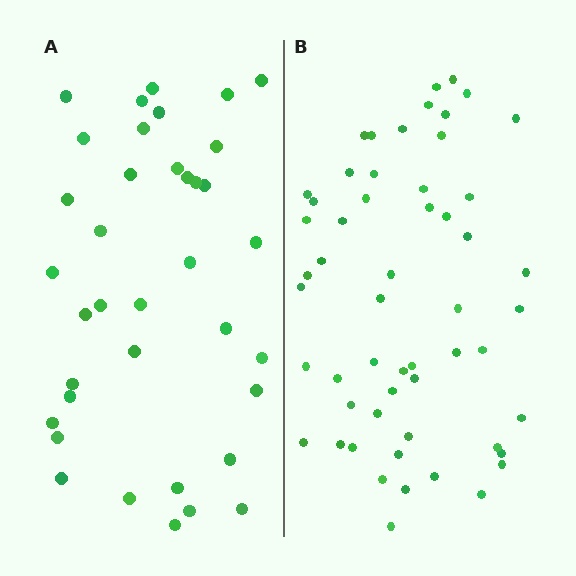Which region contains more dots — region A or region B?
Region B (the right region) has more dots.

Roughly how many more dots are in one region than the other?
Region B has approximately 20 more dots than region A.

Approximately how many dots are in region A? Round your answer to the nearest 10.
About 40 dots. (The exact count is 37, which rounds to 40.)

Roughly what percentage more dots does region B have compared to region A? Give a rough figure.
About 50% more.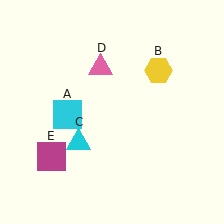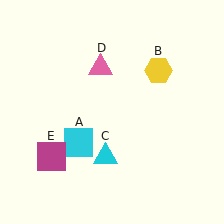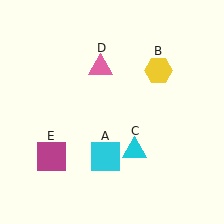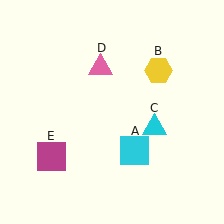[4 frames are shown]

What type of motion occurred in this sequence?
The cyan square (object A), cyan triangle (object C) rotated counterclockwise around the center of the scene.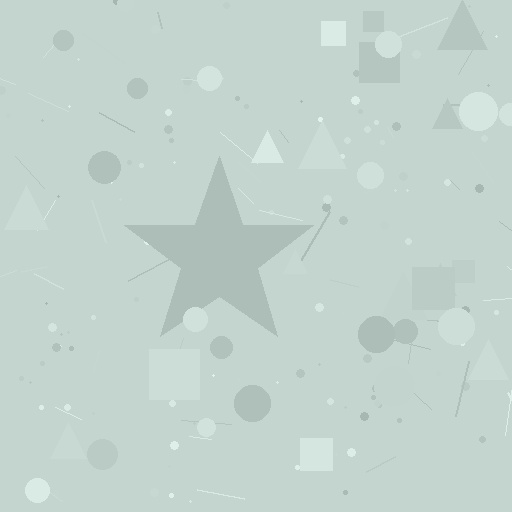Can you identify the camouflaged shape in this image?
The camouflaged shape is a star.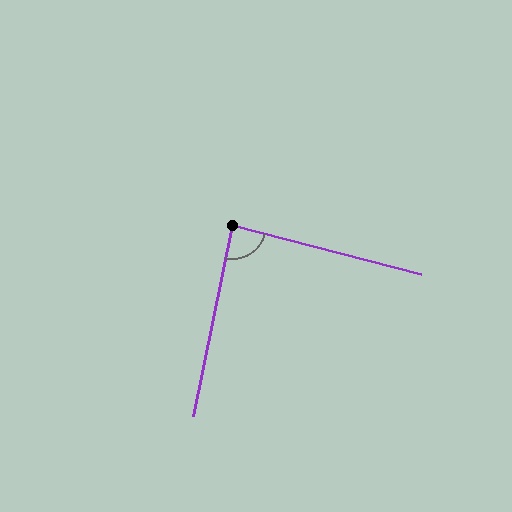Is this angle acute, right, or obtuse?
It is approximately a right angle.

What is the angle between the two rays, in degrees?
Approximately 87 degrees.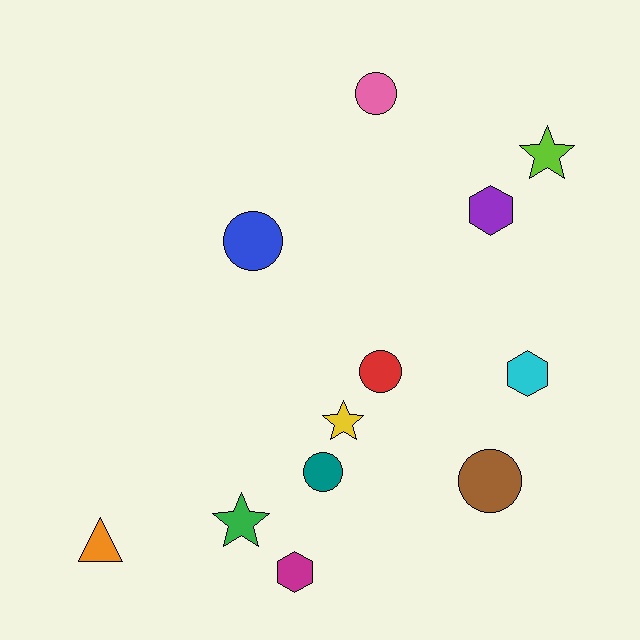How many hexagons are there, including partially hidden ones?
There are 3 hexagons.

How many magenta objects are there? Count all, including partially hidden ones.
There is 1 magenta object.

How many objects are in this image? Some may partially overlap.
There are 12 objects.